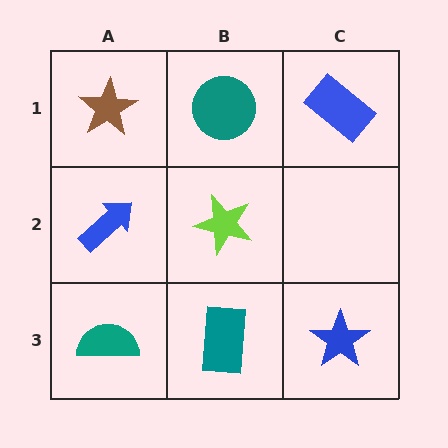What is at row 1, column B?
A teal circle.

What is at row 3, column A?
A teal semicircle.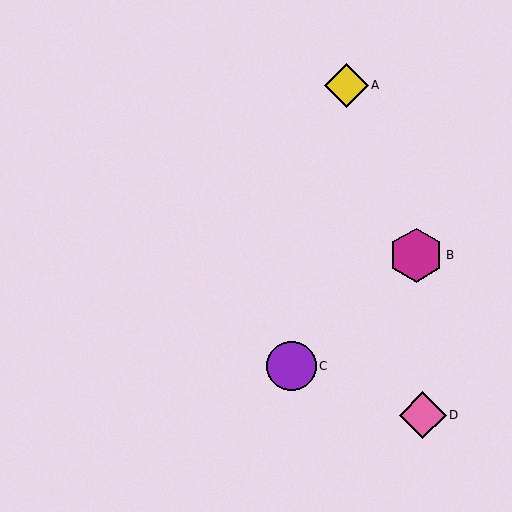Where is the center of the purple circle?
The center of the purple circle is at (292, 366).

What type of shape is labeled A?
Shape A is a yellow diamond.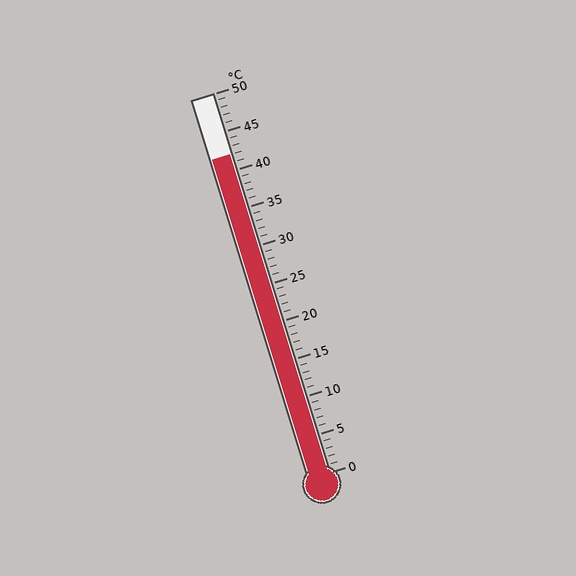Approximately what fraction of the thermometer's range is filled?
The thermometer is filled to approximately 85% of its range.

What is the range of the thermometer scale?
The thermometer scale ranges from 0°C to 50°C.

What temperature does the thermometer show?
The thermometer shows approximately 42°C.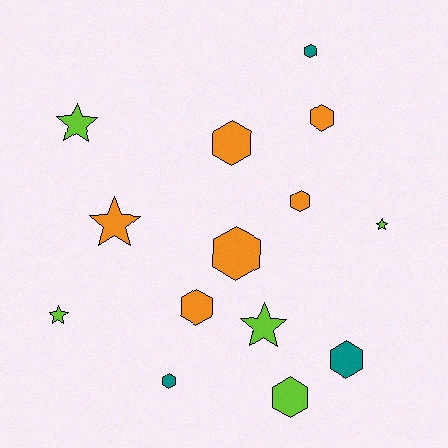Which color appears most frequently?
Orange, with 6 objects.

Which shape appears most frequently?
Hexagon, with 9 objects.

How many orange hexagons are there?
There are 5 orange hexagons.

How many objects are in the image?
There are 14 objects.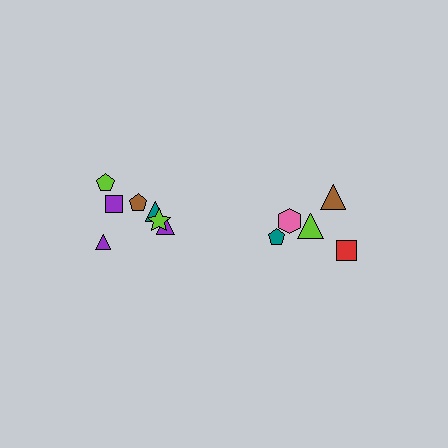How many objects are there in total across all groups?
There are 12 objects.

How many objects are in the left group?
There are 7 objects.